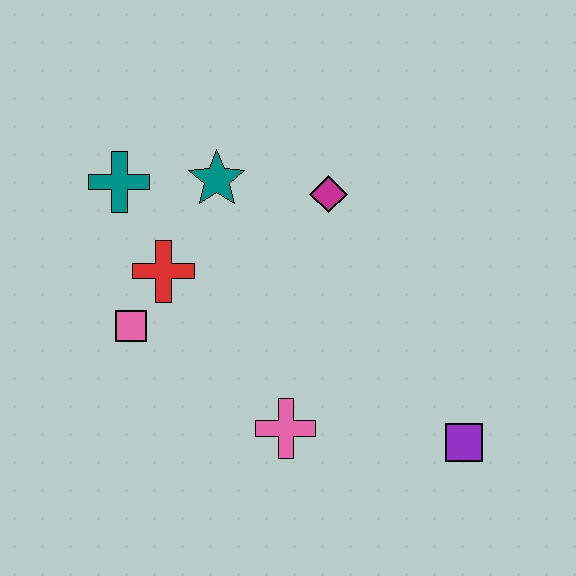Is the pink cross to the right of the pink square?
Yes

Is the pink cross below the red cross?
Yes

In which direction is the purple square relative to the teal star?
The purple square is below the teal star.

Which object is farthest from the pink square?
The purple square is farthest from the pink square.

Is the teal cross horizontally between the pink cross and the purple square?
No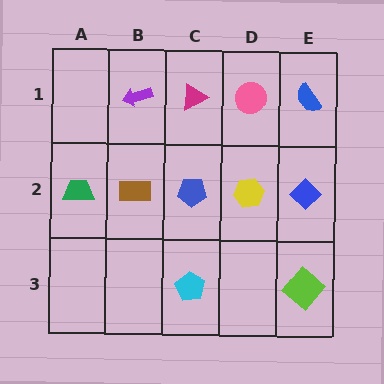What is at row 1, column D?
A pink circle.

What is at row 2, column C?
A blue pentagon.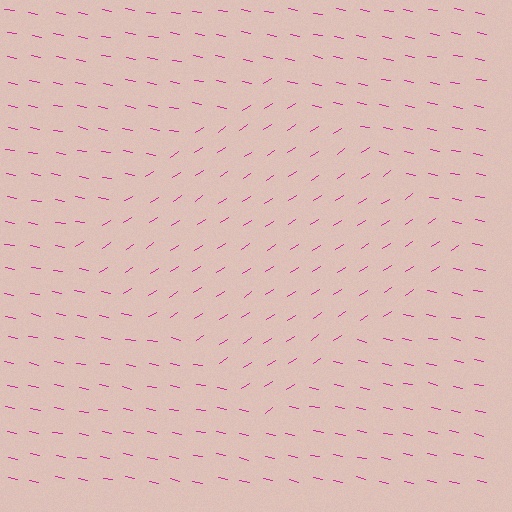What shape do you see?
I see a diamond.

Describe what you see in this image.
The image is filled with small magenta line segments. A diamond region in the image has lines oriented differently from the surrounding lines, creating a visible texture boundary.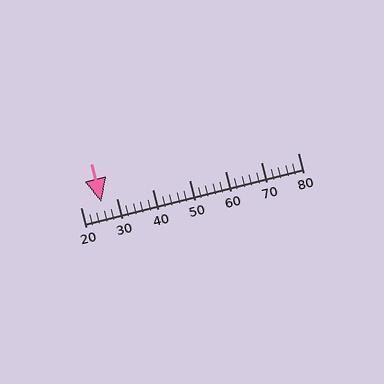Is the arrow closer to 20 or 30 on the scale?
The arrow is closer to 30.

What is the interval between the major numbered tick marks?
The major tick marks are spaced 10 units apart.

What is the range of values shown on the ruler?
The ruler shows values from 20 to 80.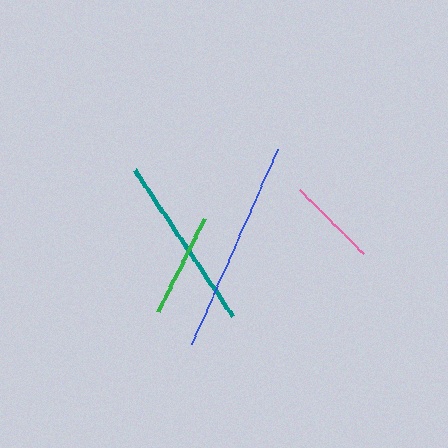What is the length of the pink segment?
The pink segment is approximately 91 pixels long.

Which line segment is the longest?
The blue line is the longest at approximately 214 pixels.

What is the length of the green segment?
The green segment is approximately 104 pixels long.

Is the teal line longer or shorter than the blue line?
The blue line is longer than the teal line.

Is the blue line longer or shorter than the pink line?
The blue line is longer than the pink line.